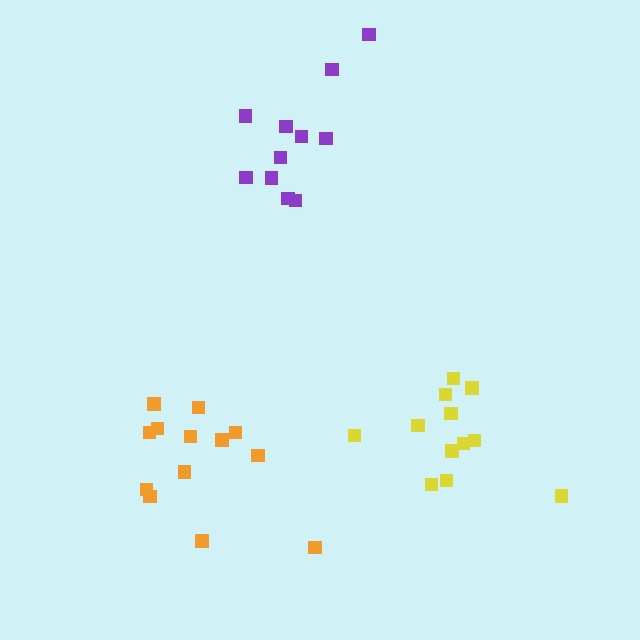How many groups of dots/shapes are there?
There are 3 groups.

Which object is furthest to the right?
The yellow cluster is rightmost.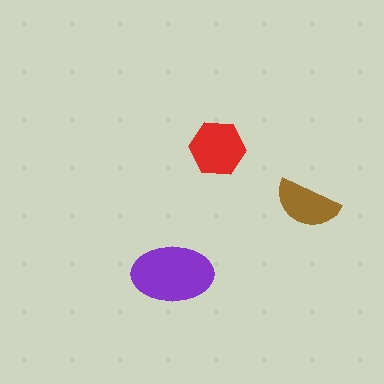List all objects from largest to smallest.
The purple ellipse, the red hexagon, the brown semicircle.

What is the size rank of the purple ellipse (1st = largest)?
1st.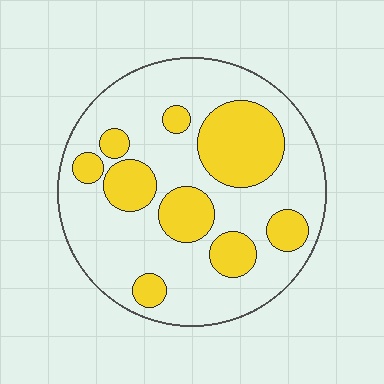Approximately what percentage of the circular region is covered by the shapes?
Approximately 30%.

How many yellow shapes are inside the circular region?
9.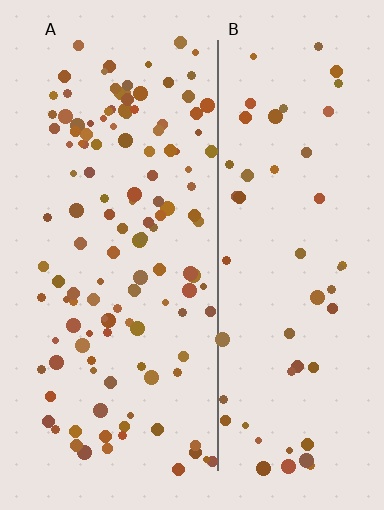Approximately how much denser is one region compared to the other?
Approximately 2.3× — region A over region B.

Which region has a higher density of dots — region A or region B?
A (the left).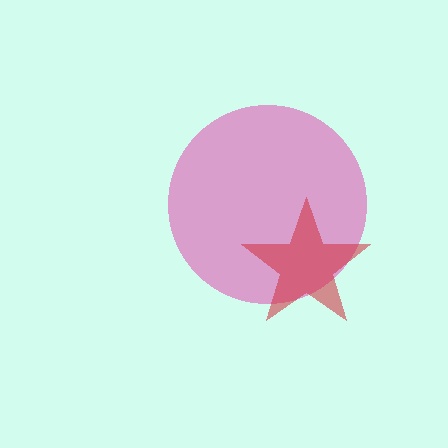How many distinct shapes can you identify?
There are 2 distinct shapes: a pink circle, a red star.